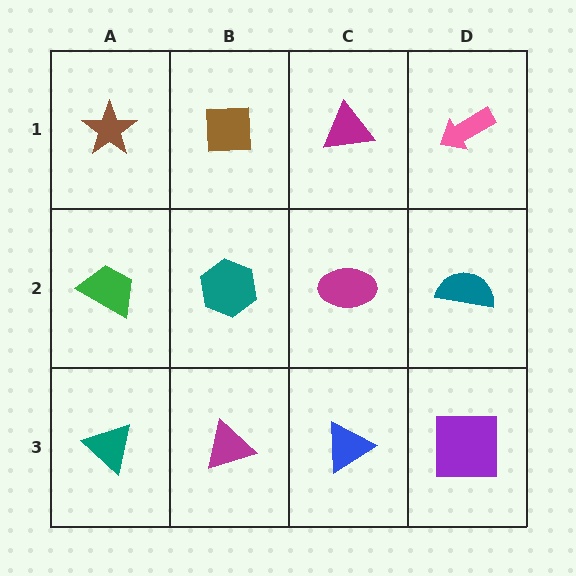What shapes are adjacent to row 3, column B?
A teal hexagon (row 2, column B), a teal triangle (row 3, column A), a blue triangle (row 3, column C).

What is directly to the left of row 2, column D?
A magenta ellipse.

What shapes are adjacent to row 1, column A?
A green trapezoid (row 2, column A), a brown square (row 1, column B).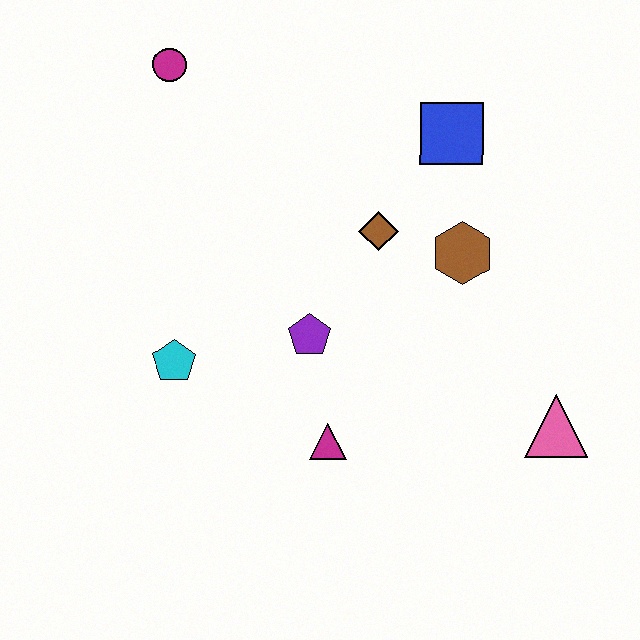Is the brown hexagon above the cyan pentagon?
Yes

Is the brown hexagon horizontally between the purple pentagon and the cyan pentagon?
No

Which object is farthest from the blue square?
The cyan pentagon is farthest from the blue square.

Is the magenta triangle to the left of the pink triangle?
Yes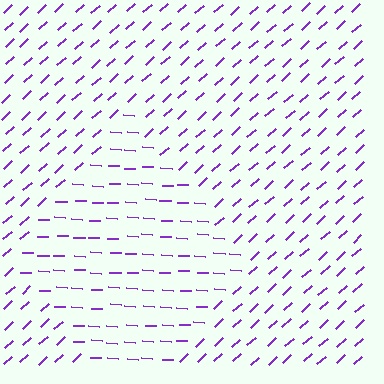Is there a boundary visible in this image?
Yes, there is a texture boundary formed by a change in line orientation.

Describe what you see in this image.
The image is filled with small purple line segments. A diamond region in the image has lines oriented differently from the surrounding lines, creating a visible texture boundary.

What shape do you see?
I see a diamond.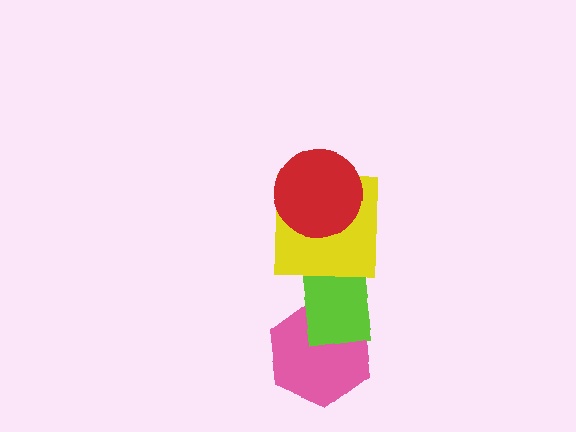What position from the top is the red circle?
The red circle is 1st from the top.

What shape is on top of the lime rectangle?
The yellow square is on top of the lime rectangle.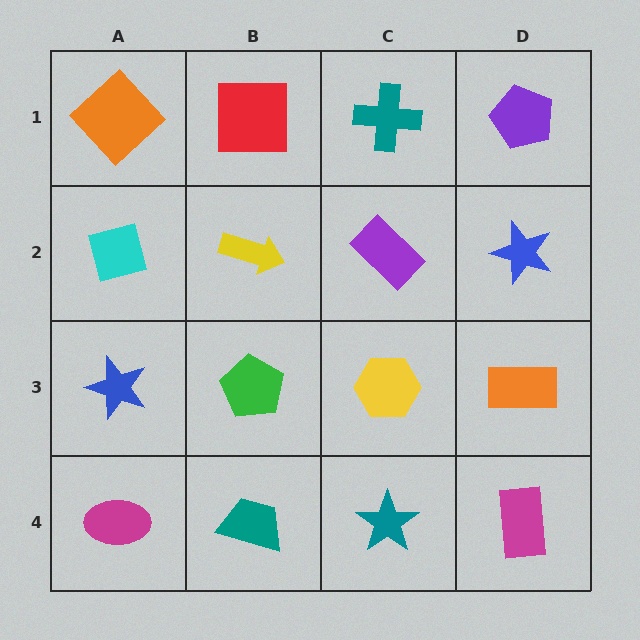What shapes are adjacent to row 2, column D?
A purple pentagon (row 1, column D), an orange rectangle (row 3, column D), a purple rectangle (row 2, column C).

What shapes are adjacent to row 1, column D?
A blue star (row 2, column D), a teal cross (row 1, column C).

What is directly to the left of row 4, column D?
A teal star.